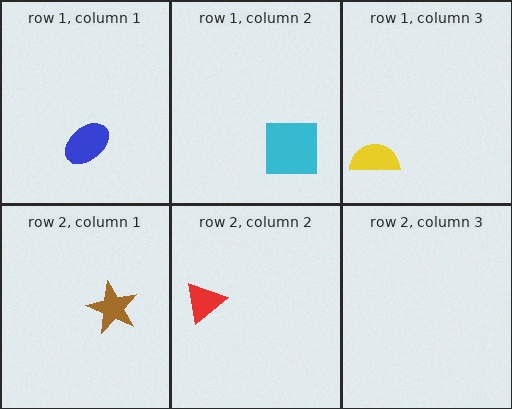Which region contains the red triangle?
The row 2, column 2 region.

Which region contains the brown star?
The row 2, column 1 region.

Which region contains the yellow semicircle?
The row 1, column 3 region.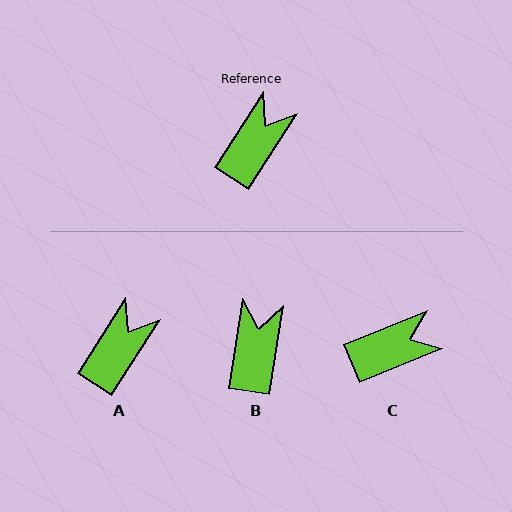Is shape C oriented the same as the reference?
No, it is off by about 35 degrees.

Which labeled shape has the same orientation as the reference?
A.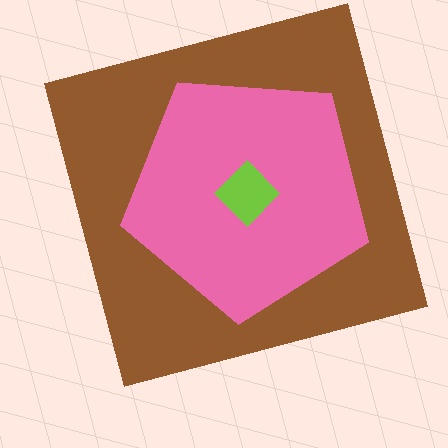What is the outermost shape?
The brown square.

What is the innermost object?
The lime diamond.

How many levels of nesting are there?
3.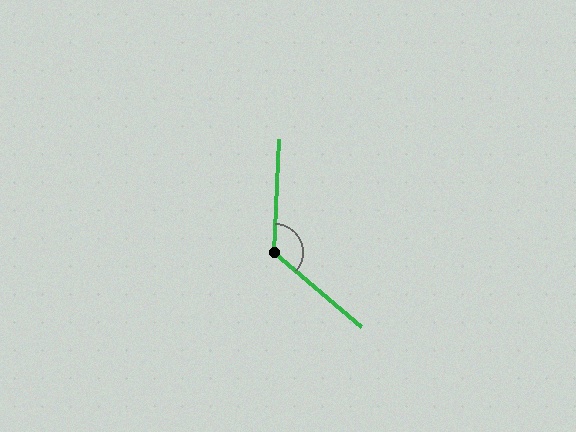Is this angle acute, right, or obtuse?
It is obtuse.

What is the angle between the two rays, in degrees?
Approximately 128 degrees.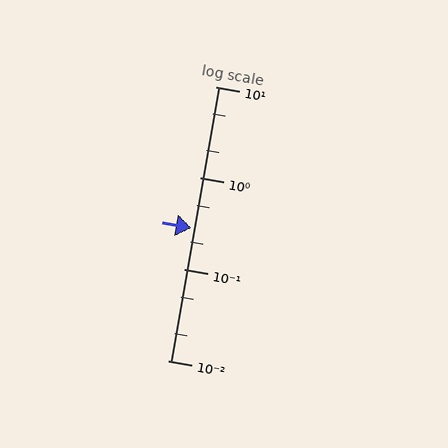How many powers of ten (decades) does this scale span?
The scale spans 3 decades, from 0.01 to 10.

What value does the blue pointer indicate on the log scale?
The pointer indicates approximately 0.28.